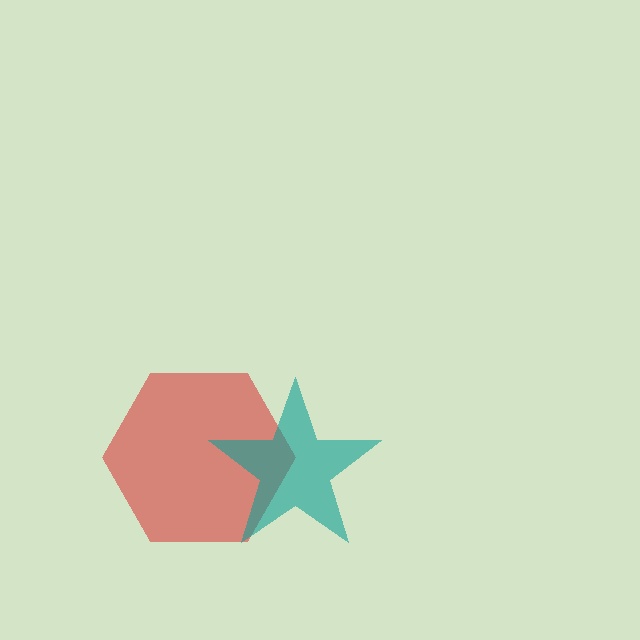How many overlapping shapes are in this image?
There are 2 overlapping shapes in the image.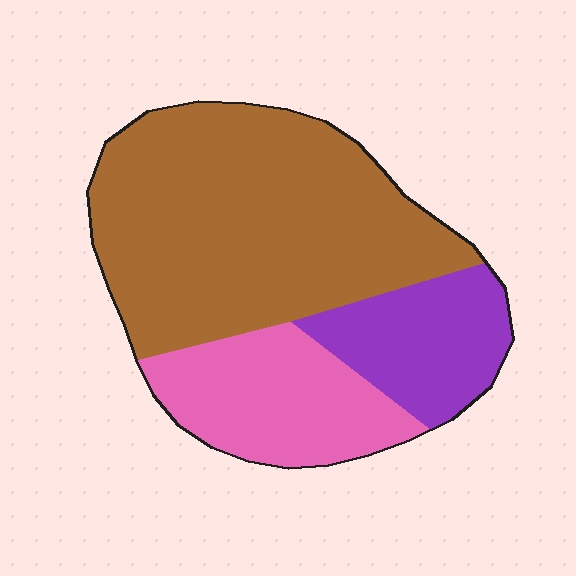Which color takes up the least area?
Purple, at roughly 20%.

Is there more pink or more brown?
Brown.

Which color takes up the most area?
Brown, at roughly 60%.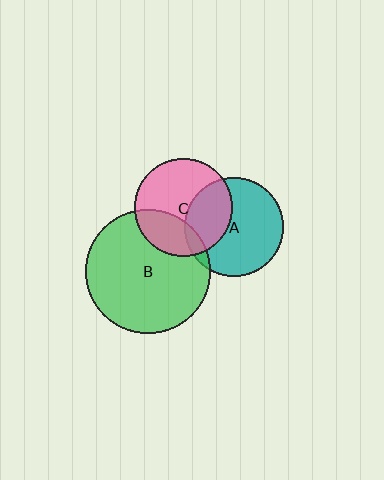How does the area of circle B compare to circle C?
Approximately 1.6 times.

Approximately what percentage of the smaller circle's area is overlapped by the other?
Approximately 30%.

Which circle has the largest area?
Circle B (green).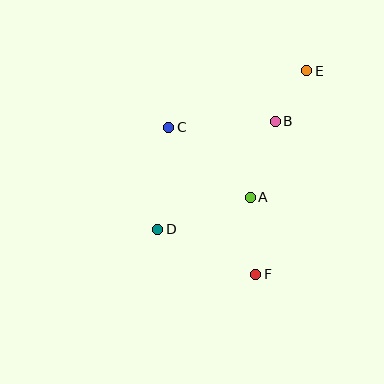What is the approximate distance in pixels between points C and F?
The distance between C and F is approximately 171 pixels.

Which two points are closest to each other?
Points B and E are closest to each other.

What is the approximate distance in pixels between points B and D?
The distance between B and D is approximately 159 pixels.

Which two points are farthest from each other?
Points D and E are farthest from each other.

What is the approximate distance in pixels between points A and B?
The distance between A and B is approximately 80 pixels.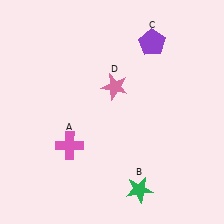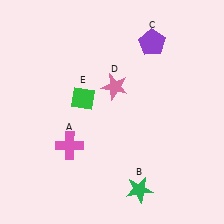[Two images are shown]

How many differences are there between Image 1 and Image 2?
There is 1 difference between the two images.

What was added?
A green diamond (E) was added in Image 2.